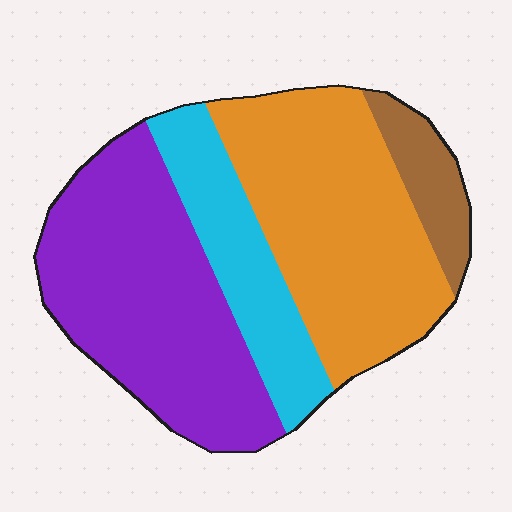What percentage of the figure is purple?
Purple covers about 40% of the figure.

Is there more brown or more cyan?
Cyan.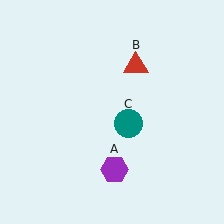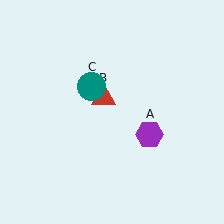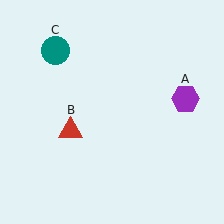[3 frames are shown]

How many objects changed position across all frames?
3 objects changed position: purple hexagon (object A), red triangle (object B), teal circle (object C).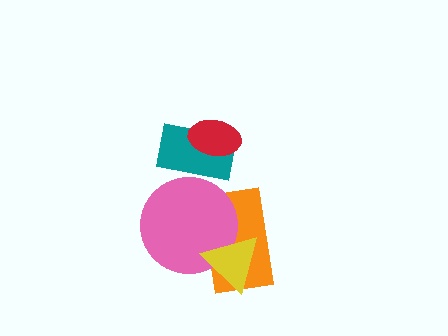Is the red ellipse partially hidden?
No, no other shape covers it.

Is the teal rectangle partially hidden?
Yes, it is partially covered by another shape.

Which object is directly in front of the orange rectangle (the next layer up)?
The pink circle is directly in front of the orange rectangle.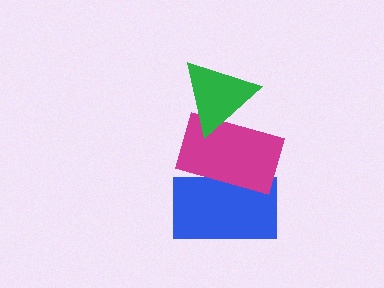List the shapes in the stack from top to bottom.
From top to bottom: the green triangle, the magenta rectangle, the blue rectangle.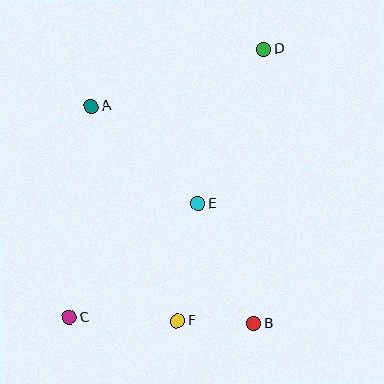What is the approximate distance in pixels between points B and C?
The distance between B and C is approximately 184 pixels.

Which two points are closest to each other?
Points B and F are closest to each other.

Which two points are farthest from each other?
Points C and D are farthest from each other.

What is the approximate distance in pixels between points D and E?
The distance between D and E is approximately 168 pixels.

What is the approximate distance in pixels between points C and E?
The distance between C and E is approximately 172 pixels.